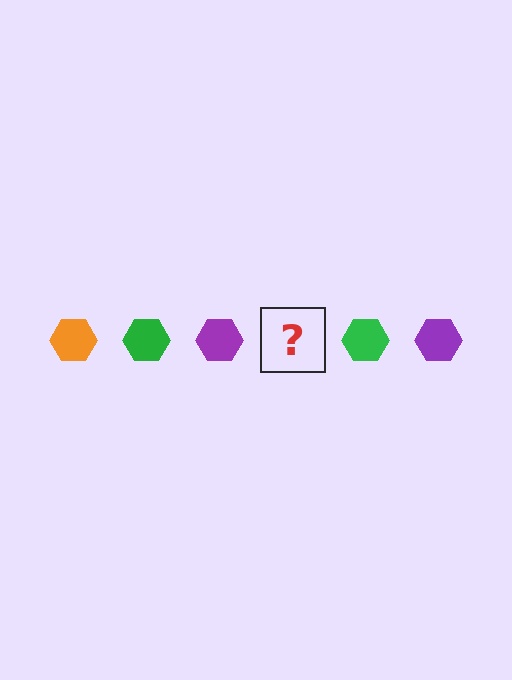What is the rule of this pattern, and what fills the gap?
The rule is that the pattern cycles through orange, green, purple hexagons. The gap should be filled with an orange hexagon.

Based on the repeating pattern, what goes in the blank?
The blank should be an orange hexagon.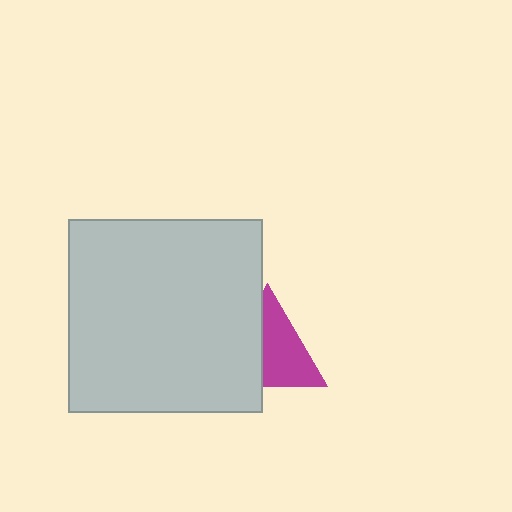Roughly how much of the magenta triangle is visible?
About half of it is visible (roughly 56%).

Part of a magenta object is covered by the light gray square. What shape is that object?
It is a triangle.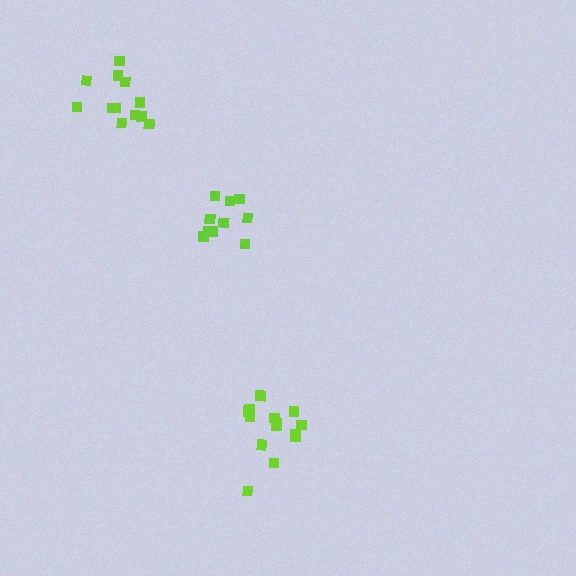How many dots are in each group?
Group 1: 10 dots, Group 2: 14 dots, Group 3: 12 dots (36 total).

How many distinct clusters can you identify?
There are 3 distinct clusters.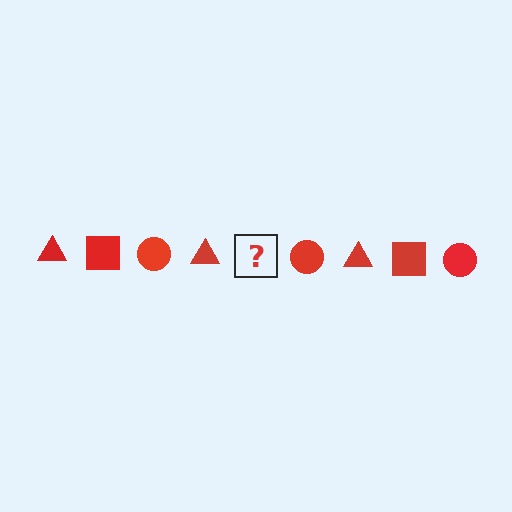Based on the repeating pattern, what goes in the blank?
The blank should be a red square.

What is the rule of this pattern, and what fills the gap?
The rule is that the pattern cycles through triangle, square, circle shapes in red. The gap should be filled with a red square.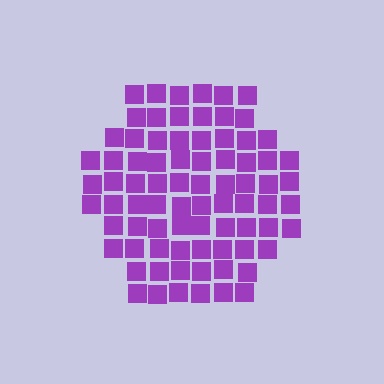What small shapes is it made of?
It is made of small squares.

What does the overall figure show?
The overall figure shows a hexagon.